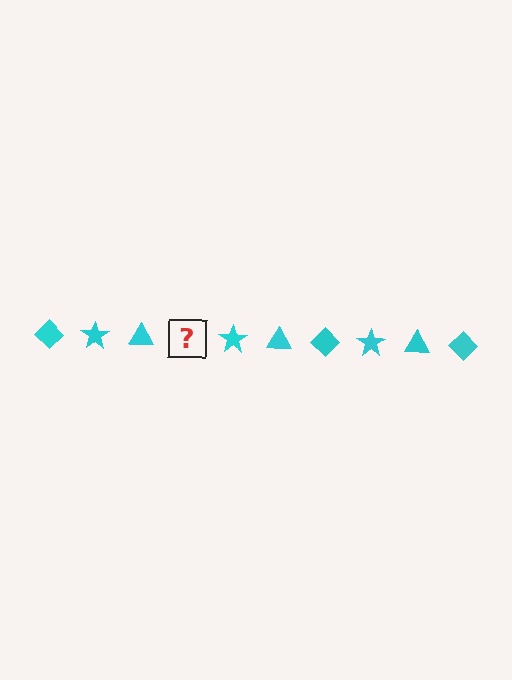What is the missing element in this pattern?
The missing element is a cyan diamond.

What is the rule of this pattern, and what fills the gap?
The rule is that the pattern cycles through diamond, star, triangle shapes in cyan. The gap should be filled with a cyan diamond.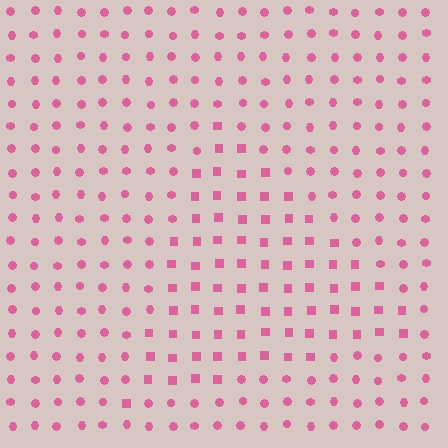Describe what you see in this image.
The image is filled with small pink elements arranged in a uniform grid. A triangle-shaped region contains squares, while the surrounding area contains circles. The boundary is defined purely by the change in element shape.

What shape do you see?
I see a triangle.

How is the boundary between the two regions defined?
The boundary is defined by a change in element shape: squares inside vs. circles outside. All elements share the same color and spacing.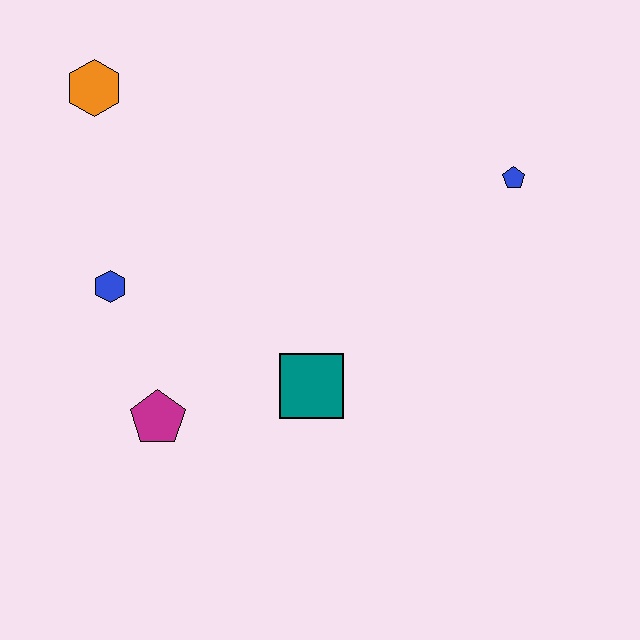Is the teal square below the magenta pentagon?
No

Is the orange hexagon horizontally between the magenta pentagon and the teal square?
No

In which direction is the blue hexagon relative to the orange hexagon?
The blue hexagon is below the orange hexagon.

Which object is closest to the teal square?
The magenta pentagon is closest to the teal square.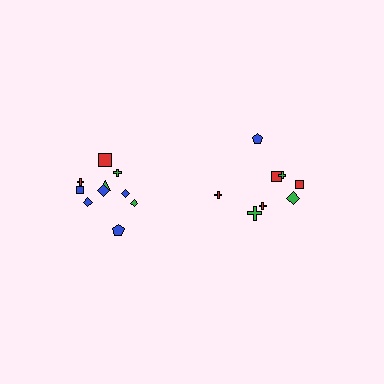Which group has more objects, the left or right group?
The left group.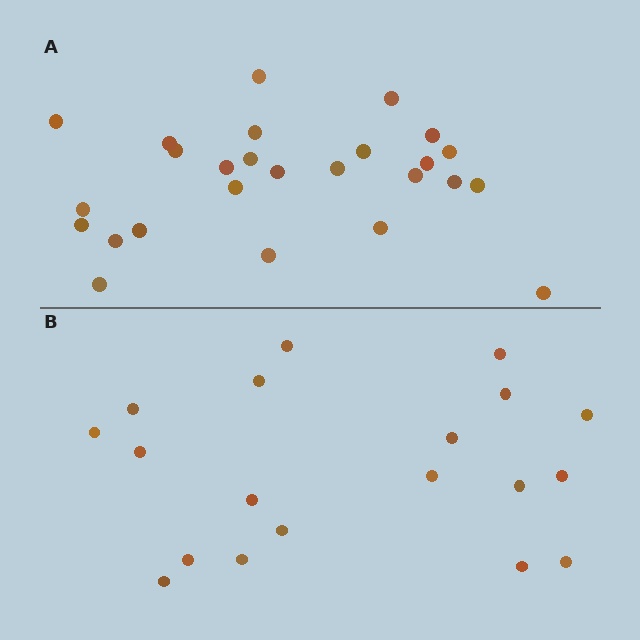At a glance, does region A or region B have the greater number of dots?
Region A (the top region) has more dots.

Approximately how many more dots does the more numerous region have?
Region A has roughly 8 or so more dots than region B.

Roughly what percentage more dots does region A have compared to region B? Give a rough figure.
About 35% more.